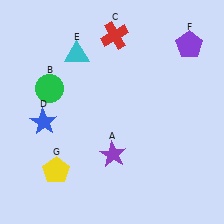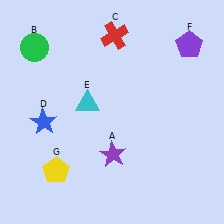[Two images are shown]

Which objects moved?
The objects that moved are: the green circle (B), the cyan triangle (E).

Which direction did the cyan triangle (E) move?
The cyan triangle (E) moved down.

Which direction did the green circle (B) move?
The green circle (B) moved up.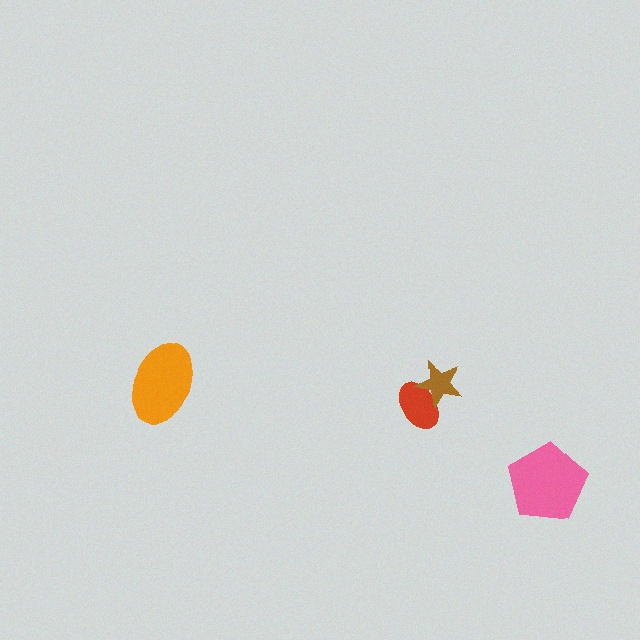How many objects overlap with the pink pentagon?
0 objects overlap with the pink pentagon.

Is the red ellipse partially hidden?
Yes, it is partially covered by another shape.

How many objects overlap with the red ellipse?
1 object overlaps with the red ellipse.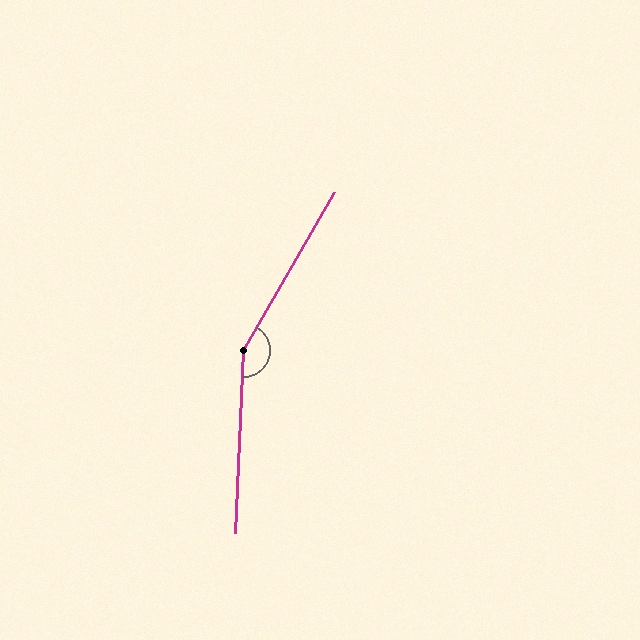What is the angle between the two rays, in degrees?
Approximately 153 degrees.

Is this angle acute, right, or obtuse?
It is obtuse.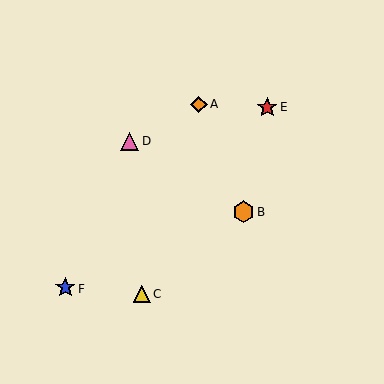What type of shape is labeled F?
Shape F is a blue star.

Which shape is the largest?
The orange hexagon (labeled B) is the largest.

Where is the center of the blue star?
The center of the blue star is at (65, 288).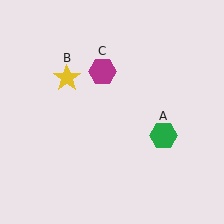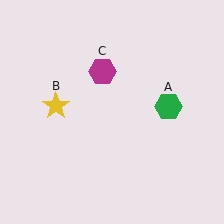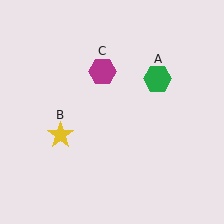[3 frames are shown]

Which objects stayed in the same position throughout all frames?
Magenta hexagon (object C) remained stationary.